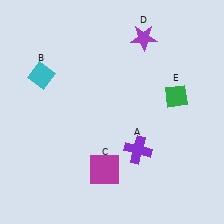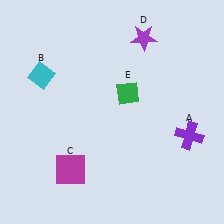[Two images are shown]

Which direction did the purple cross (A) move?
The purple cross (A) moved right.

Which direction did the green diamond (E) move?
The green diamond (E) moved left.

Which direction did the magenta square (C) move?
The magenta square (C) moved left.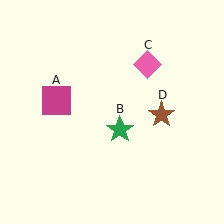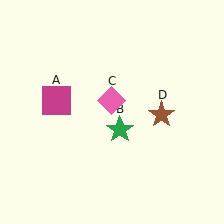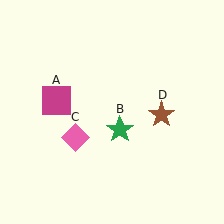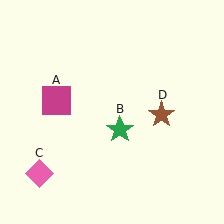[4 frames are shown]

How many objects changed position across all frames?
1 object changed position: pink diamond (object C).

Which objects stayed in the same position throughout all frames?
Magenta square (object A) and green star (object B) and brown star (object D) remained stationary.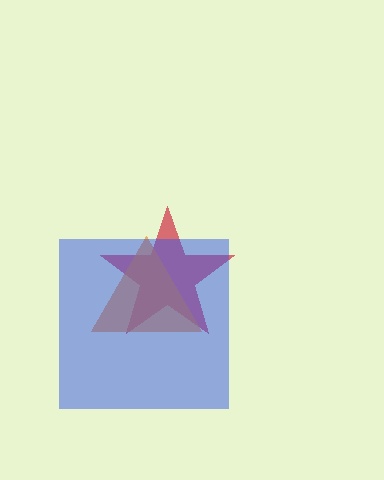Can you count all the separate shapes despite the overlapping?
Yes, there are 3 separate shapes.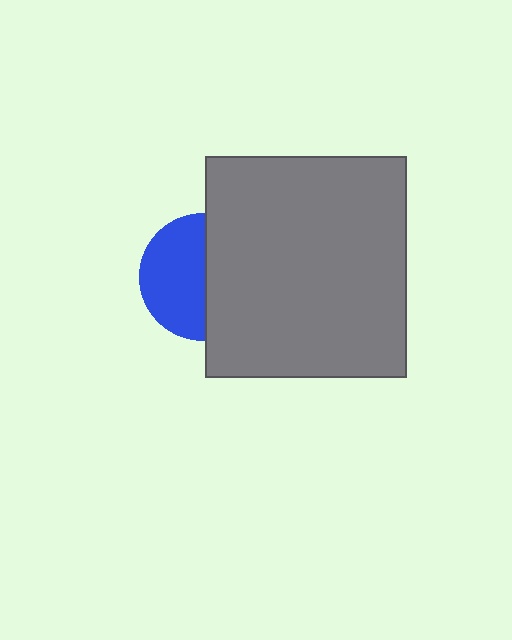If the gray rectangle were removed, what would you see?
You would see the complete blue circle.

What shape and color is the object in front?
The object in front is a gray rectangle.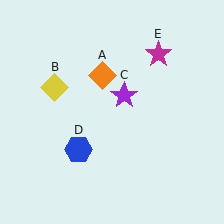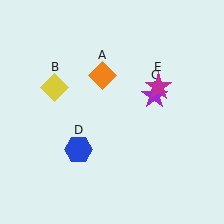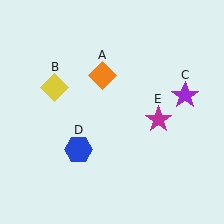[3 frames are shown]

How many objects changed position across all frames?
2 objects changed position: purple star (object C), magenta star (object E).